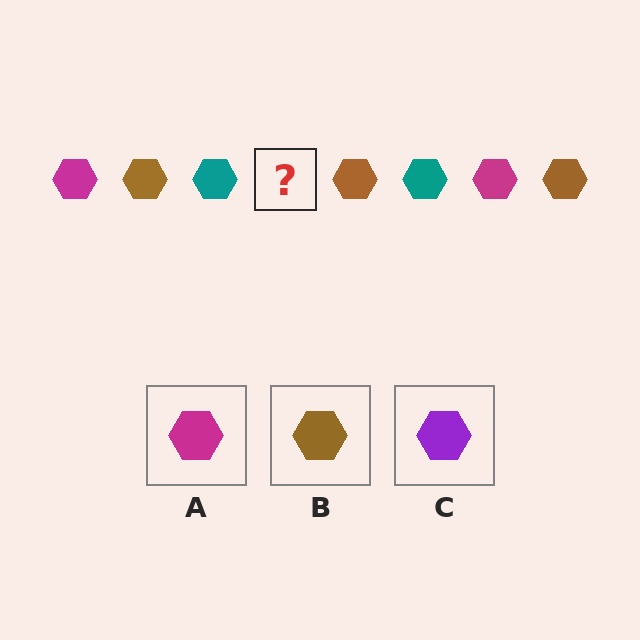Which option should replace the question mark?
Option A.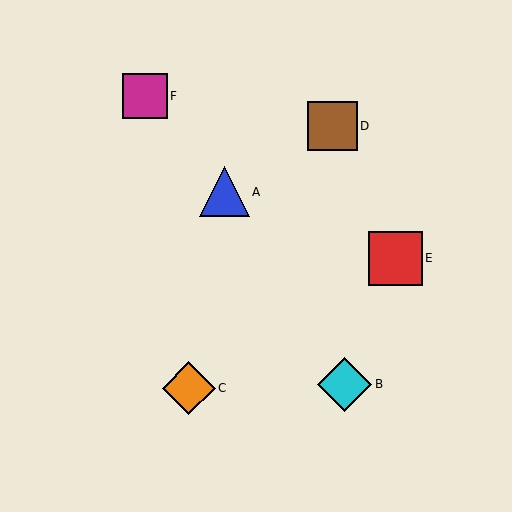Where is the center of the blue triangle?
The center of the blue triangle is at (224, 192).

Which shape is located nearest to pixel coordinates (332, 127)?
The brown square (labeled D) at (332, 126) is nearest to that location.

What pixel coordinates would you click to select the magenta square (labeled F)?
Click at (145, 96) to select the magenta square F.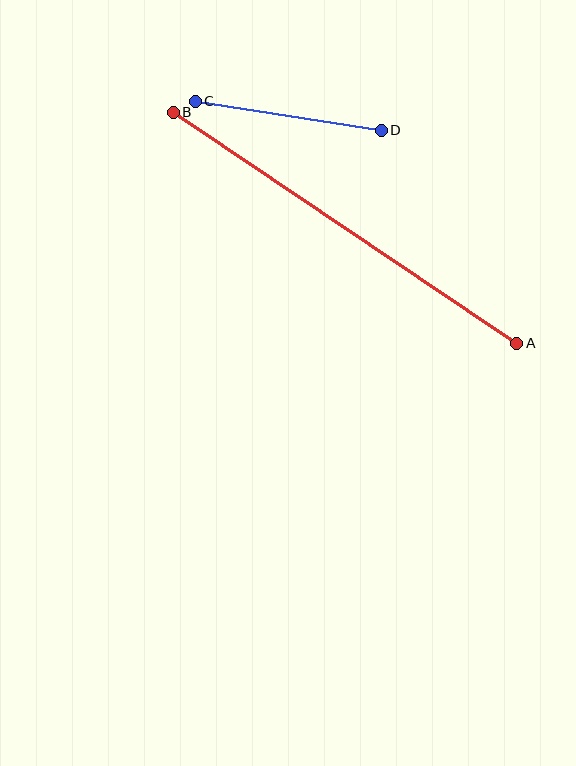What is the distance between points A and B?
The distance is approximately 414 pixels.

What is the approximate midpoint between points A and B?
The midpoint is at approximately (345, 228) pixels.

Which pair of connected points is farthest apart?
Points A and B are farthest apart.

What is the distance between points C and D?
The distance is approximately 189 pixels.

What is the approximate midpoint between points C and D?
The midpoint is at approximately (288, 116) pixels.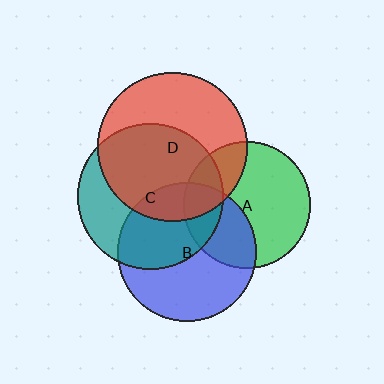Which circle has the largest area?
Circle D (red).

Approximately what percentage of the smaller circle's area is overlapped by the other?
Approximately 45%.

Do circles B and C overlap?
Yes.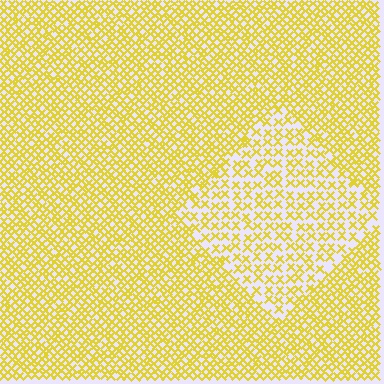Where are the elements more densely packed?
The elements are more densely packed outside the diamond boundary.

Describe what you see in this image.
The image contains small yellow elements arranged at two different densities. A diamond-shaped region is visible where the elements are less densely packed than the surrounding area.